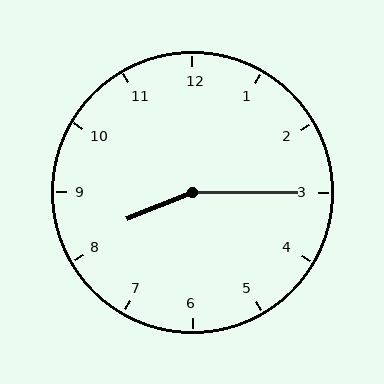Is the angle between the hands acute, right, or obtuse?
It is obtuse.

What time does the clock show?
8:15.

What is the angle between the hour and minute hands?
Approximately 158 degrees.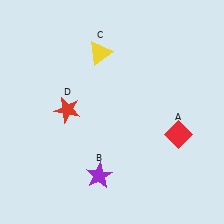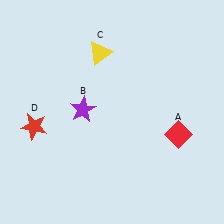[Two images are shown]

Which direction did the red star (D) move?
The red star (D) moved left.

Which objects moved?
The objects that moved are: the purple star (B), the red star (D).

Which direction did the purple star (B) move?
The purple star (B) moved up.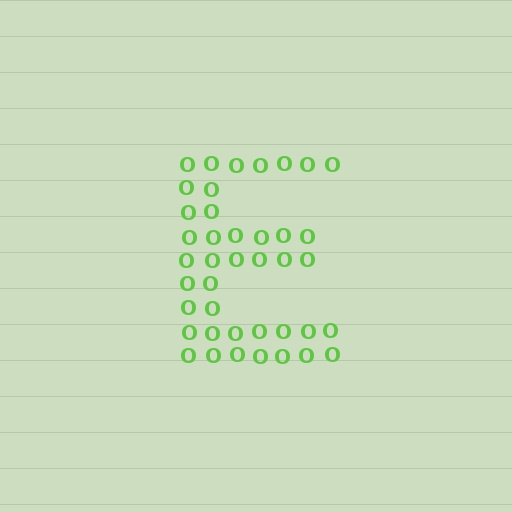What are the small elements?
The small elements are letter O's.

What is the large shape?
The large shape is the letter E.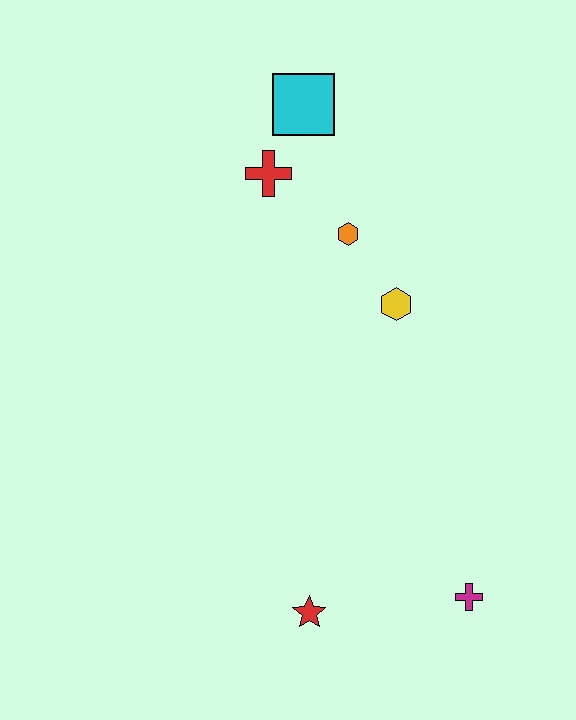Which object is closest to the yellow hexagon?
The orange hexagon is closest to the yellow hexagon.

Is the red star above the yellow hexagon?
No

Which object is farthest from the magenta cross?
The cyan square is farthest from the magenta cross.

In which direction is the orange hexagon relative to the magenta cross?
The orange hexagon is above the magenta cross.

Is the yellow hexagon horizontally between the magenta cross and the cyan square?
Yes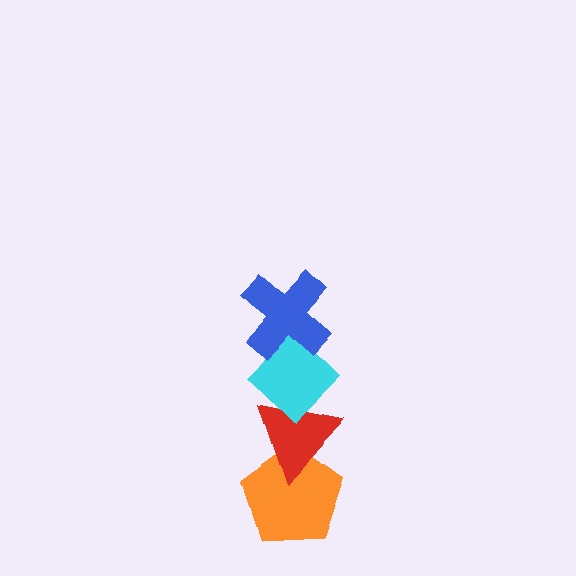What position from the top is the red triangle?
The red triangle is 3rd from the top.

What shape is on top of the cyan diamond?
The blue cross is on top of the cyan diamond.